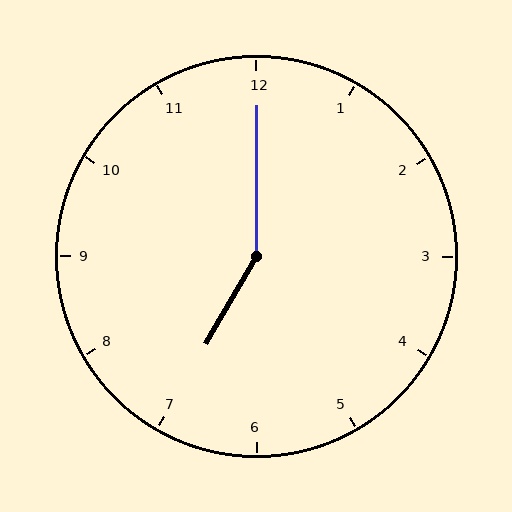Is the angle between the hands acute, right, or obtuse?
It is obtuse.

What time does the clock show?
7:00.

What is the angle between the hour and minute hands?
Approximately 150 degrees.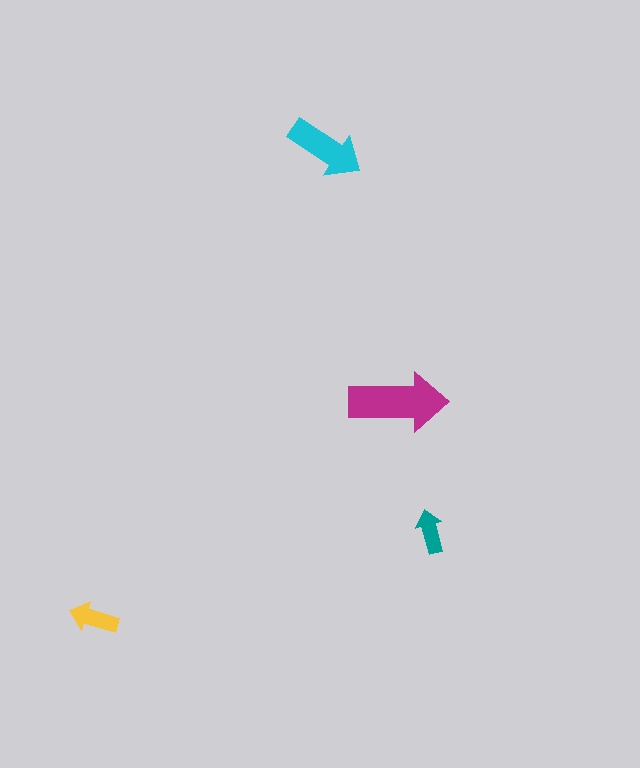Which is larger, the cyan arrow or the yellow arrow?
The cyan one.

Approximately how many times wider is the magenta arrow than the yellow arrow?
About 2 times wider.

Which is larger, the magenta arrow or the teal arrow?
The magenta one.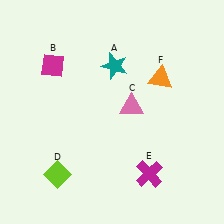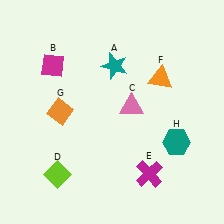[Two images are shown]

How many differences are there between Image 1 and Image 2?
There are 2 differences between the two images.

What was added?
An orange diamond (G), a teal hexagon (H) were added in Image 2.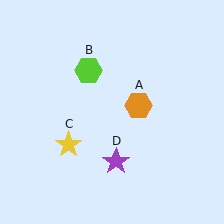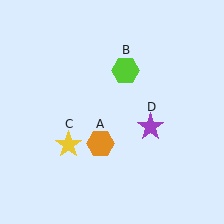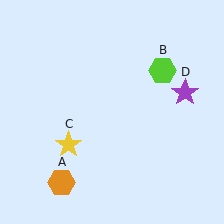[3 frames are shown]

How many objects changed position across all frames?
3 objects changed position: orange hexagon (object A), lime hexagon (object B), purple star (object D).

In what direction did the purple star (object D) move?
The purple star (object D) moved up and to the right.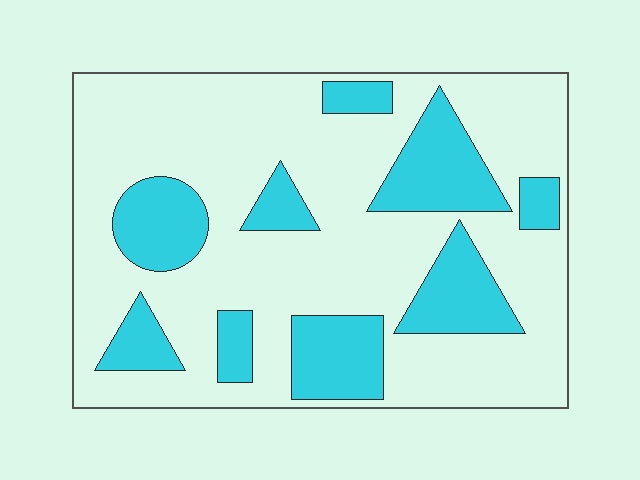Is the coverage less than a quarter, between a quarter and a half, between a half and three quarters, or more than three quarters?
Between a quarter and a half.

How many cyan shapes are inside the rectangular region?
9.